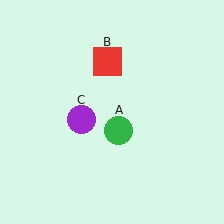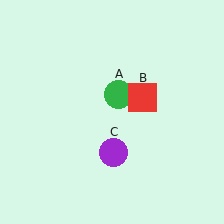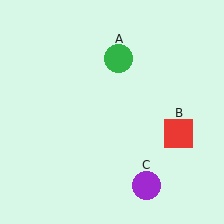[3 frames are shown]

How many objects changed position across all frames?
3 objects changed position: green circle (object A), red square (object B), purple circle (object C).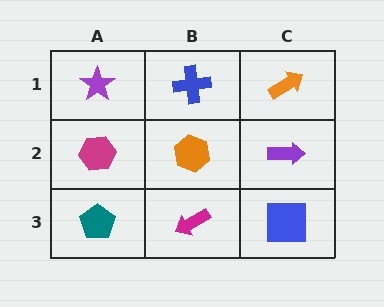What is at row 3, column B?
A magenta arrow.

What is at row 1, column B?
A blue cross.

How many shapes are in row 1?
3 shapes.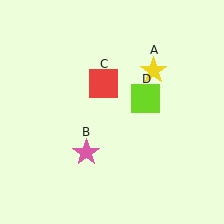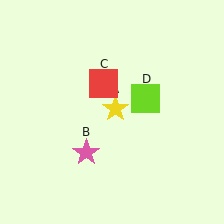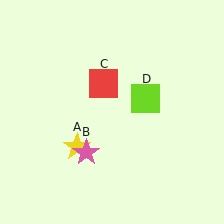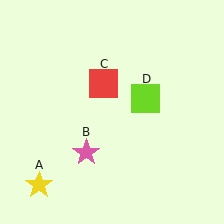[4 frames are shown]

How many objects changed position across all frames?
1 object changed position: yellow star (object A).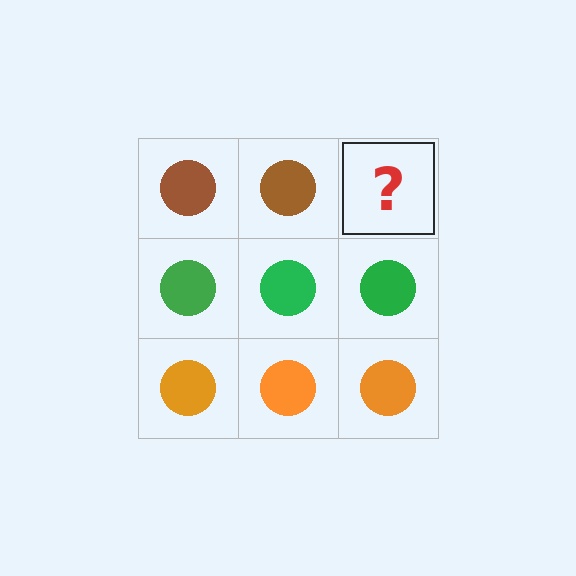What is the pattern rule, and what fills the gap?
The rule is that each row has a consistent color. The gap should be filled with a brown circle.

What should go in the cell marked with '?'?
The missing cell should contain a brown circle.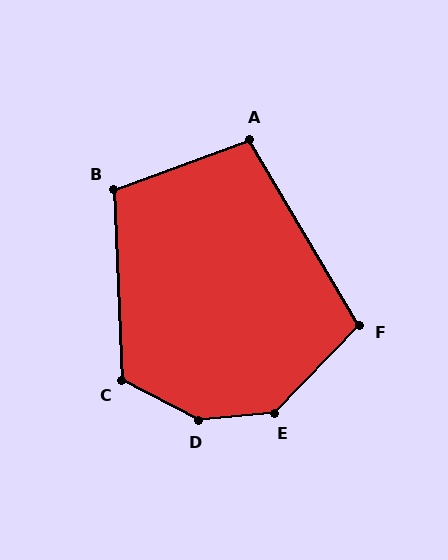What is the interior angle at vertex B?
Approximately 108 degrees (obtuse).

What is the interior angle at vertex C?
Approximately 120 degrees (obtuse).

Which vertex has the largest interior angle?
D, at approximately 147 degrees.